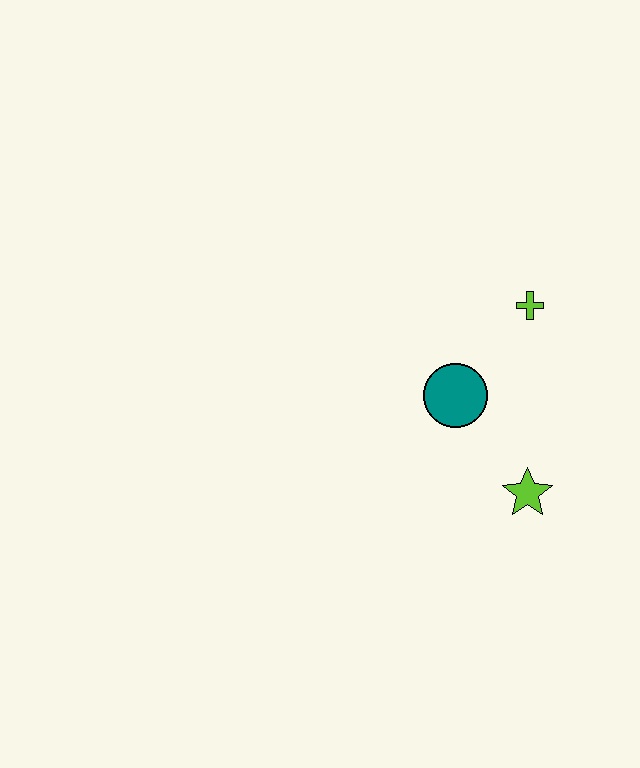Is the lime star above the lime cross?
No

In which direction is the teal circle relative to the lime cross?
The teal circle is below the lime cross.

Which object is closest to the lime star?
The teal circle is closest to the lime star.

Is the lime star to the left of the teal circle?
No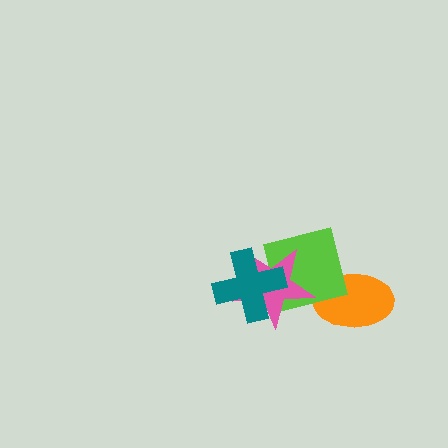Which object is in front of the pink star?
The teal cross is in front of the pink star.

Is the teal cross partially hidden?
No, no other shape covers it.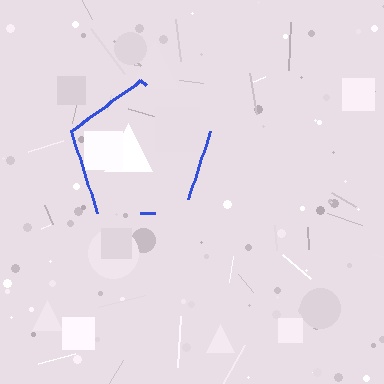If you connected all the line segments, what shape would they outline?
They would outline a pentagon.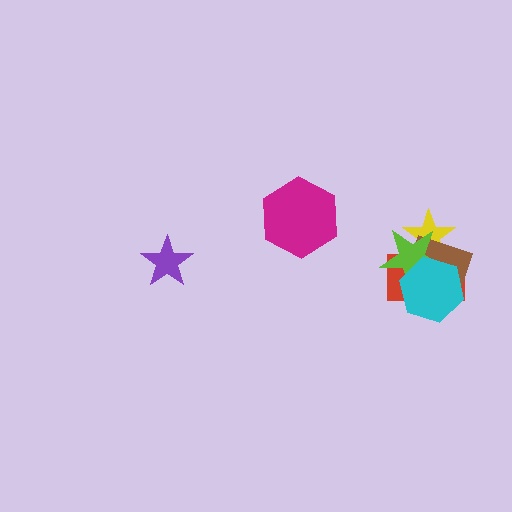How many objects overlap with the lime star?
4 objects overlap with the lime star.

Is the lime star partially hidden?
Yes, it is partially covered by another shape.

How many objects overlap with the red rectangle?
4 objects overlap with the red rectangle.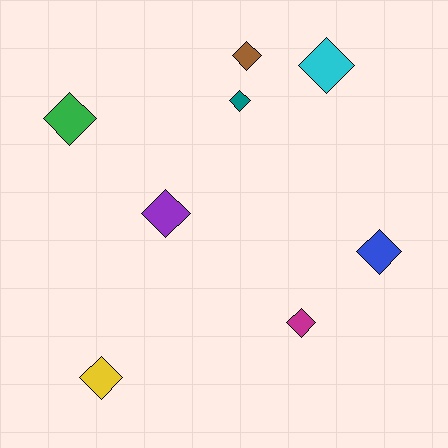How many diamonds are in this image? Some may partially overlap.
There are 8 diamonds.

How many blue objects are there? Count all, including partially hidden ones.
There is 1 blue object.